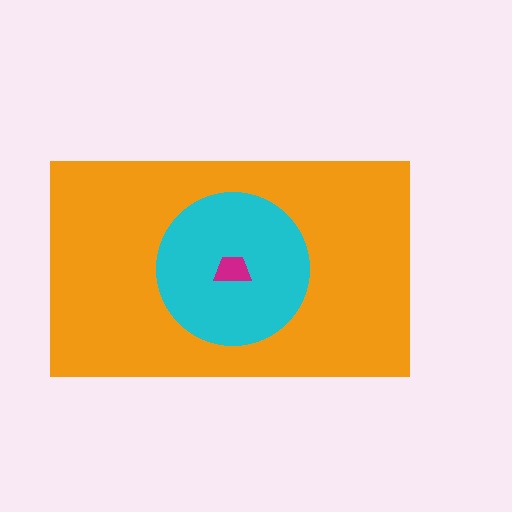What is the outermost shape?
The orange rectangle.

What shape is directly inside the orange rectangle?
The cyan circle.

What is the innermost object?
The magenta trapezoid.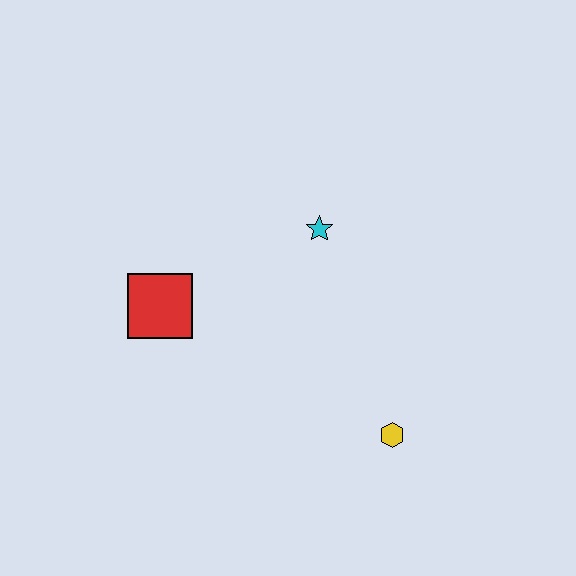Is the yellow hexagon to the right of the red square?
Yes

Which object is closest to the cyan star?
The red square is closest to the cyan star.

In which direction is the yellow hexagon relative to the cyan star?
The yellow hexagon is below the cyan star.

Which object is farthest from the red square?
The yellow hexagon is farthest from the red square.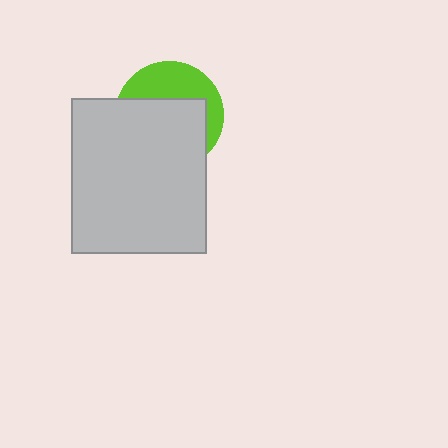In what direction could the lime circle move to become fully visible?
The lime circle could move up. That would shift it out from behind the light gray rectangle entirely.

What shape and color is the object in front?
The object in front is a light gray rectangle.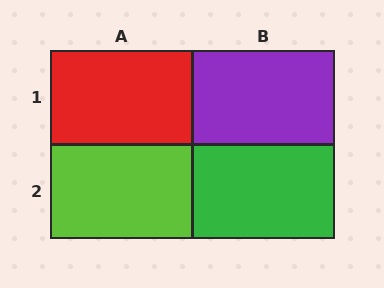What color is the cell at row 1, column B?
Purple.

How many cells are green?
1 cell is green.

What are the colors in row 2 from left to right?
Lime, green.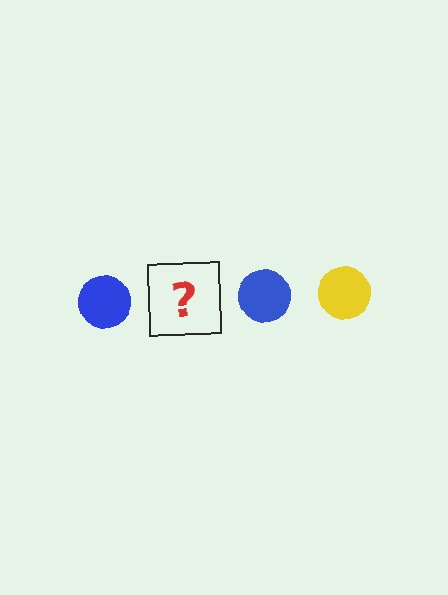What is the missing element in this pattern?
The missing element is a yellow circle.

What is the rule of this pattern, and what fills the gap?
The rule is that the pattern cycles through blue, yellow circles. The gap should be filled with a yellow circle.